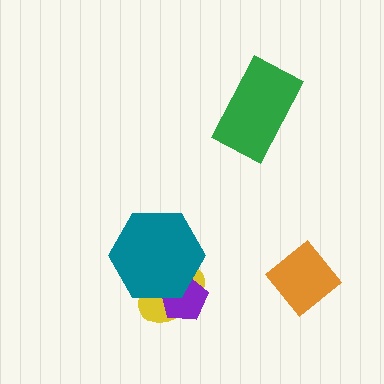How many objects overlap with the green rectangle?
0 objects overlap with the green rectangle.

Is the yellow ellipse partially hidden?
Yes, it is partially covered by another shape.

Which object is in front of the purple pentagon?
The teal hexagon is in front of the purple pentagon.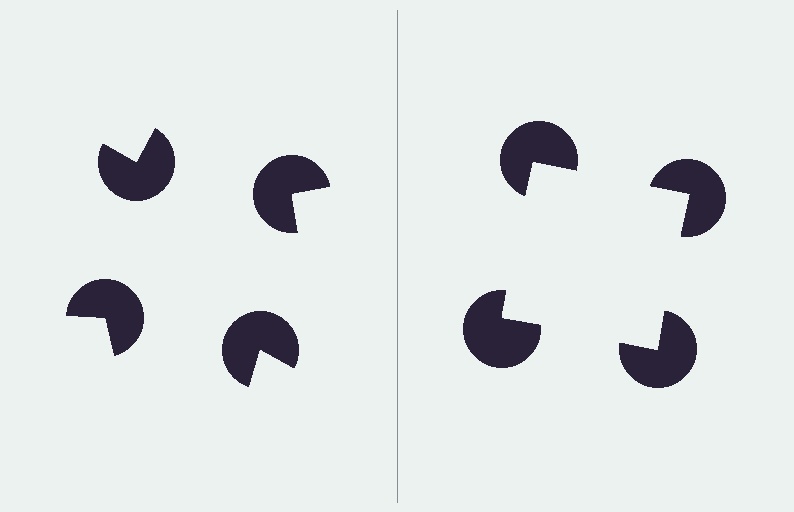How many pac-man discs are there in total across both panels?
8 — 4 on each side.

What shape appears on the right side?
An illusory square.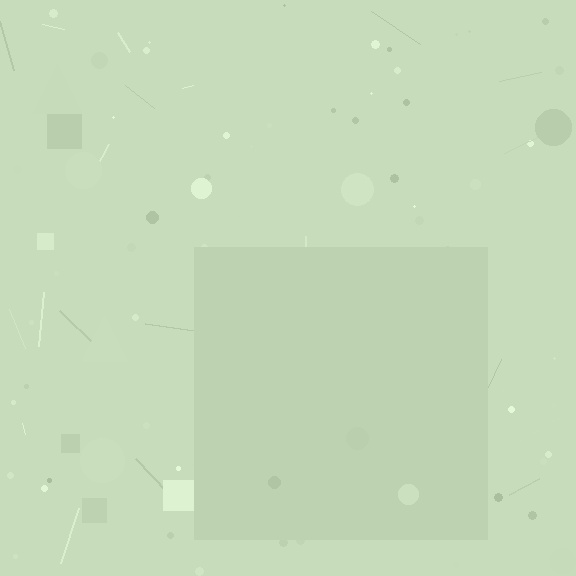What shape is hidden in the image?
A square is hidden in the image.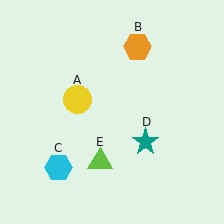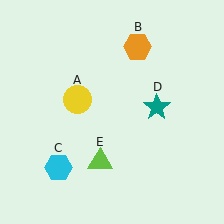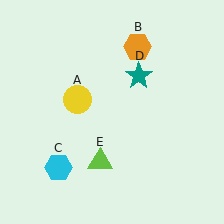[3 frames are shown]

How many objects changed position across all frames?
1 object changed position: teal star (object D).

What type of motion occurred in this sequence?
The teal star (object D) rotated counterclockwise around the center of the scene.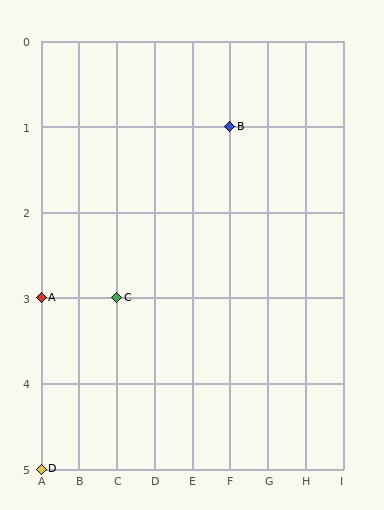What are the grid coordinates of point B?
Point B is at grid coordinates (F, 1).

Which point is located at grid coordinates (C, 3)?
Point C is at (C, 3).